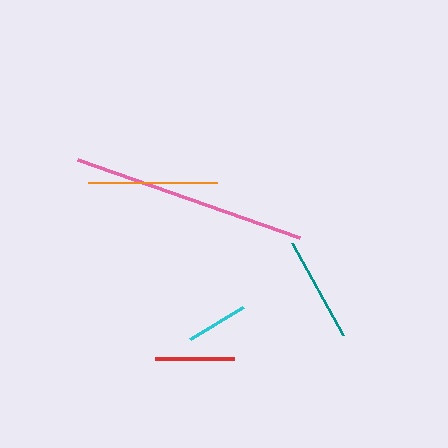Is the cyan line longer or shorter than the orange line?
The orange line is longer than the cyan line.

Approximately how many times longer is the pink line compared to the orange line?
The pink line is approximately 1.8 times the length of the orange line.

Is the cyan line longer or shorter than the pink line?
The pink line is longer than the cyan line.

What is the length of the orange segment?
The orange segment is approximately 128 pixels long.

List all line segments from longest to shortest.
From longest to shortest: pink, orange, teal, red, cyan.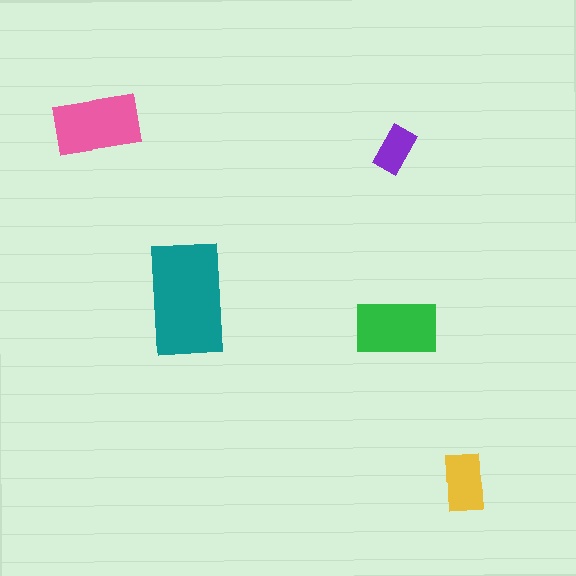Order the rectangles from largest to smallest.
the teal one, the pink one, the green one, the yellow one, the purple one.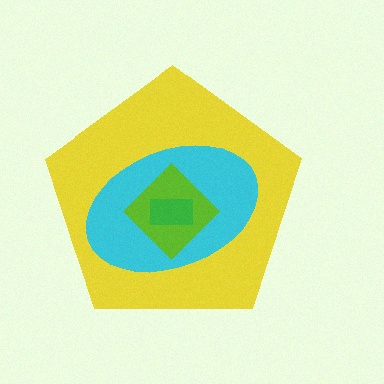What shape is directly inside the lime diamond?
The green rectangle.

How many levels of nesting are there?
4.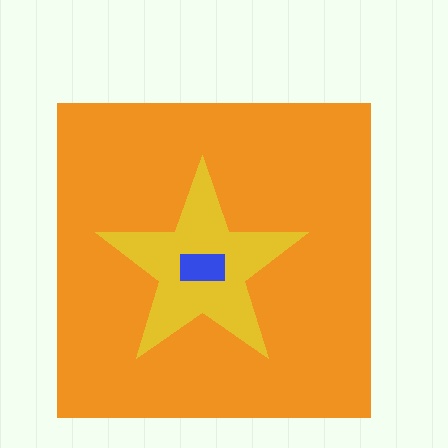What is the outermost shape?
The orange square.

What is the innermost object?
The blue rectangle.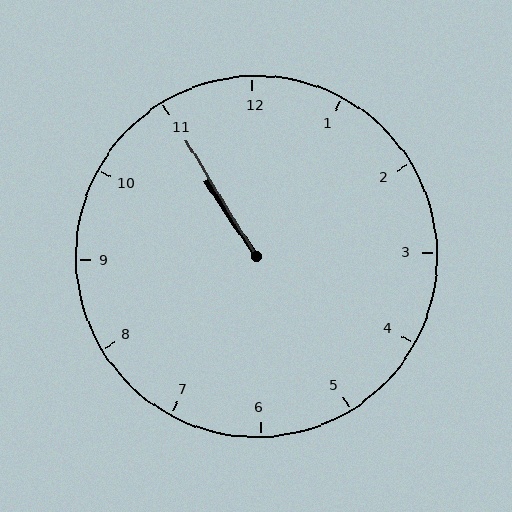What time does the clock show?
10:55.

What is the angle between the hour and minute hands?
Approximately 2 degrees.